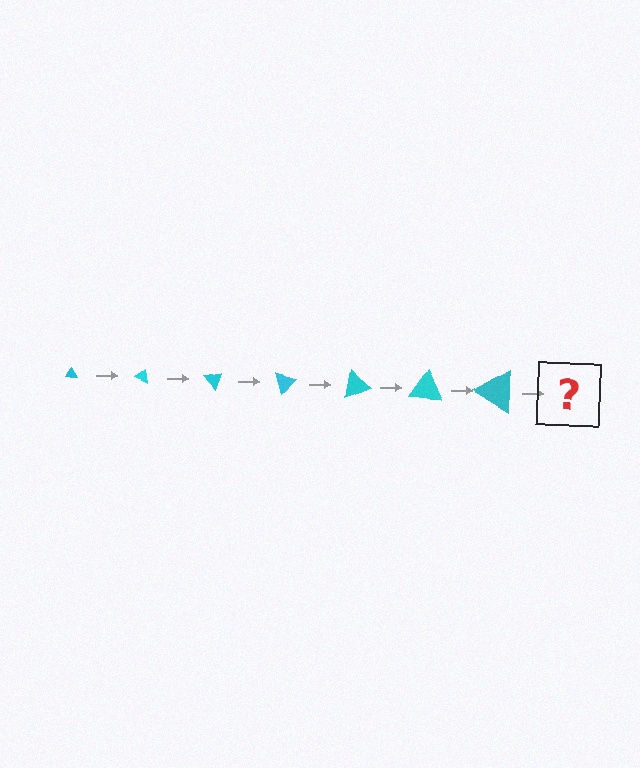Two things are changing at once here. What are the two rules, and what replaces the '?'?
The two rules are that the triangle grows larger each step and it rotates 25 degrees each step. The '?' should be a triangle, larger than the previous one and rotated 175 degrees from the start.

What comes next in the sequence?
The next element should be a triangle, larger than the previous one and rotated 175 degrees from the start.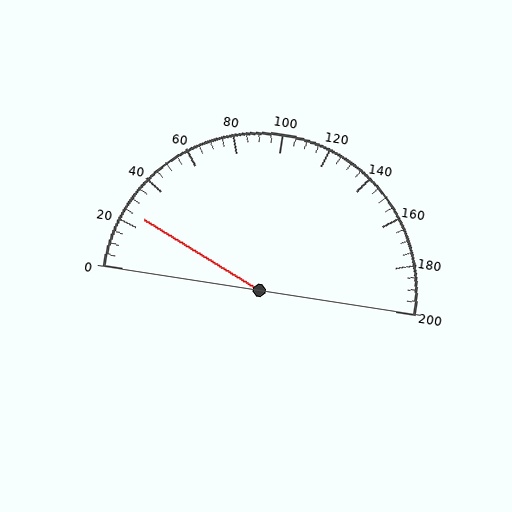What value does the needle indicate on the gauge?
The needle indicates approximately 25.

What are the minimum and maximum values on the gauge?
The gauge ranges from 0 to 200.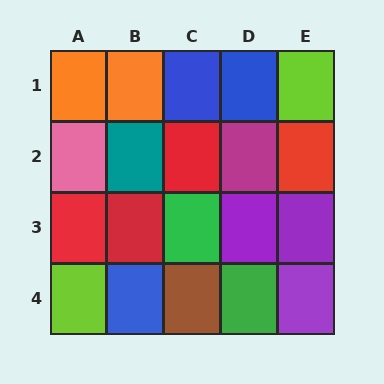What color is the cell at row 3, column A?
Red.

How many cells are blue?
3 cells are blue.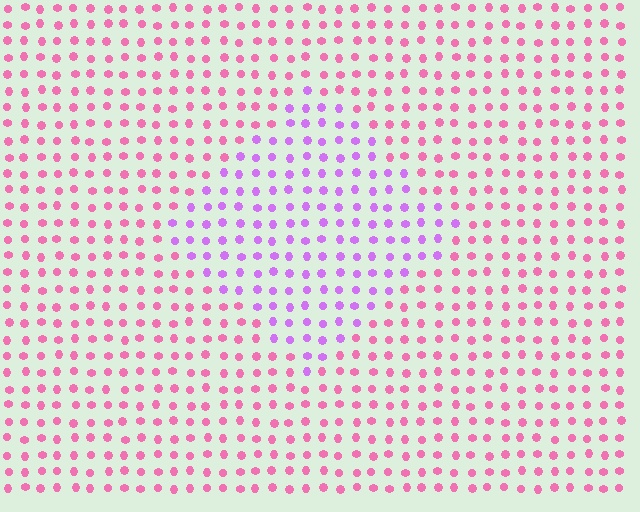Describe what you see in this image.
The image is filled with small pink elements in a uniform arrangement. A diamond-shaped region is visible where the elements are tinted to a slightly different hue, forming a subtle color boundary.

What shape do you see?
I see a diamond.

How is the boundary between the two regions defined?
The boundary is defined purely by a slight shift in hue (about 45 degrees). Spacing, size, and orientation are identical on both sides.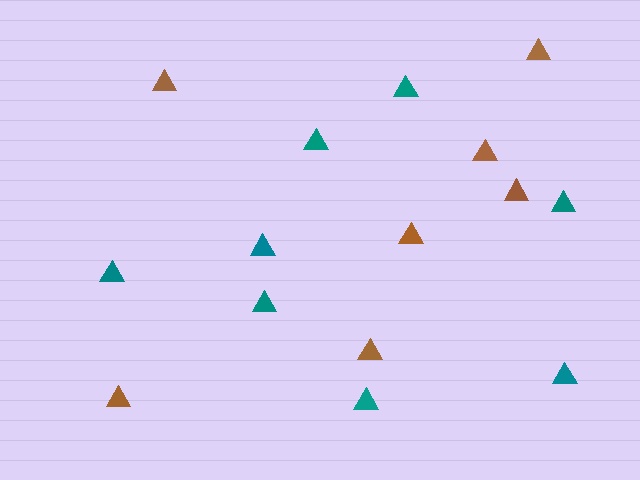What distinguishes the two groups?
There are 2 groups: one group of brown triangles (7) and one group of teal triangles (8).